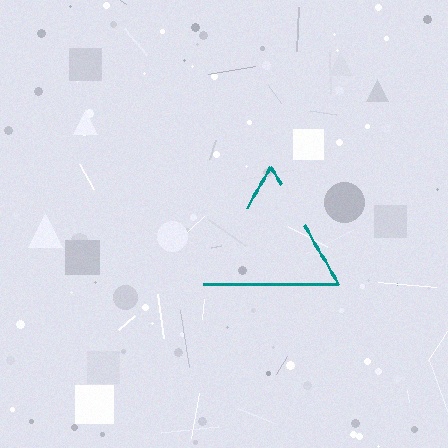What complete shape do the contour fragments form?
The contour fragments form a triangle.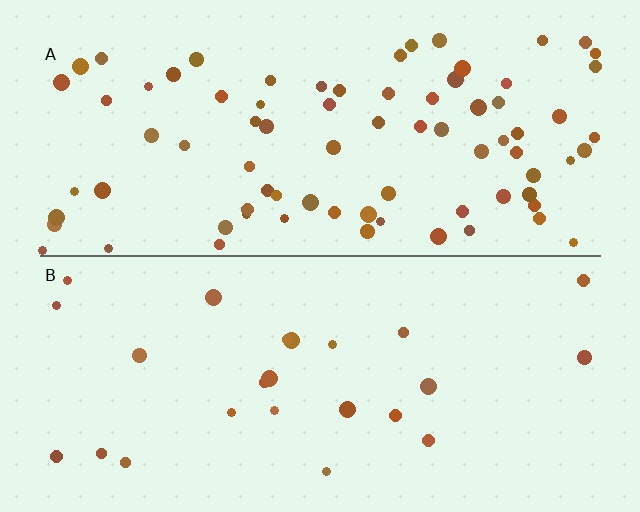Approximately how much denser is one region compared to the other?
Approximately 3.3× — region A over region B.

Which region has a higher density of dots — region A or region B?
A (the top).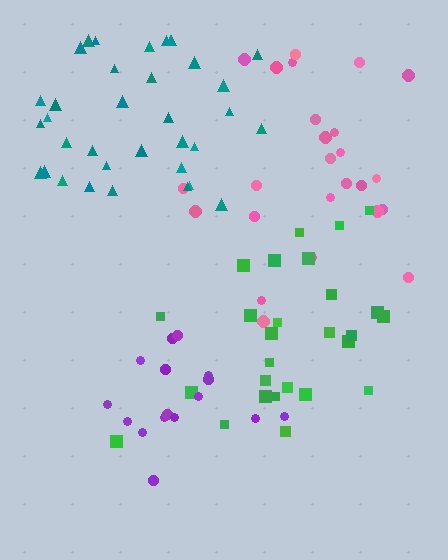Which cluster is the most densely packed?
Purple.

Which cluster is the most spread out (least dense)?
Pink.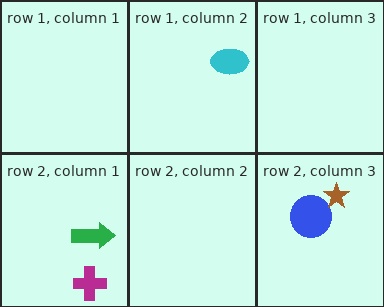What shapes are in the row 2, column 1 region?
The magenta cross, the green arrow.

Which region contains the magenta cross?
The row 2, column 1 region.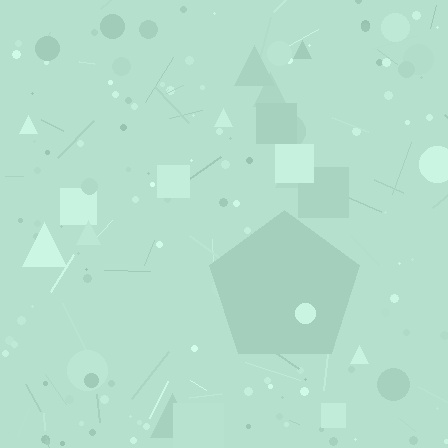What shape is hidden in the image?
A pentagon is hidden in the image.